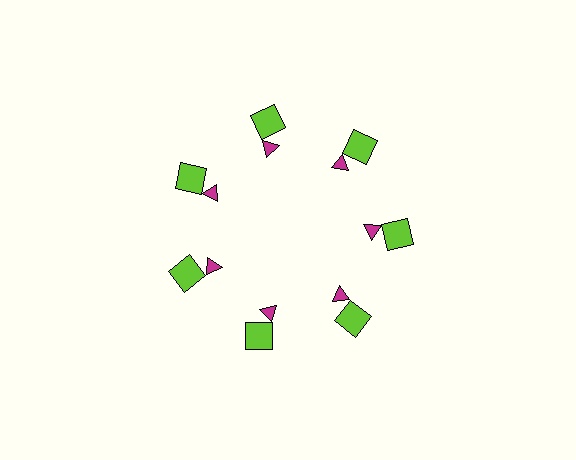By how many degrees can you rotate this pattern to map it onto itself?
The pattern maps onto itself every 51 degrees of rotation.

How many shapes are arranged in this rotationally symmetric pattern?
There are 14 shapes, arranged in 7 groups of 2.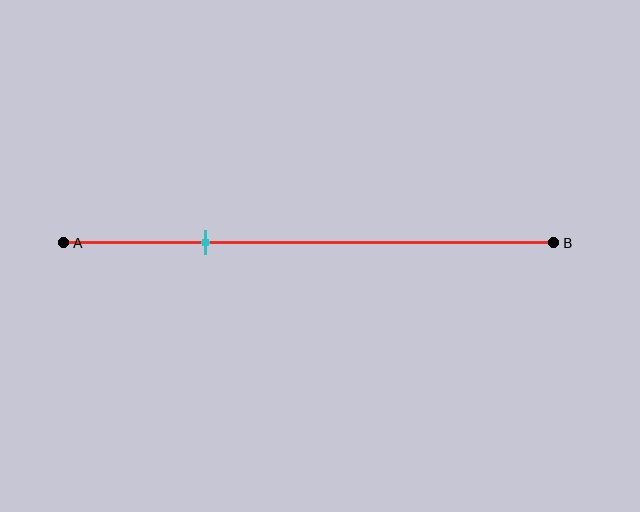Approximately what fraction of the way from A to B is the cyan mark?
The cyan mark is approximately 30% of the way from A to B.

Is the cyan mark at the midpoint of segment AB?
No, the mark is at about 30% from A, not at the 50% midpoint.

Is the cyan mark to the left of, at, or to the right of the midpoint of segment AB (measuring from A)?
The cyan mark is to the left of the midpoint of segment AB.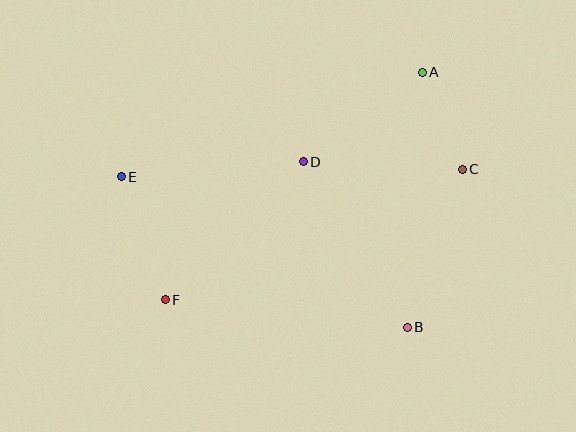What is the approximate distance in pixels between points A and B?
The distance between A and B is approximately 255 pixels.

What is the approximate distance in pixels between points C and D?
The distance between C and D is approximately 159 pixels.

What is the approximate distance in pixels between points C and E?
The distance between C and E is approximately 341 pixels.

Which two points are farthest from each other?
Points A and F are farthest from each other.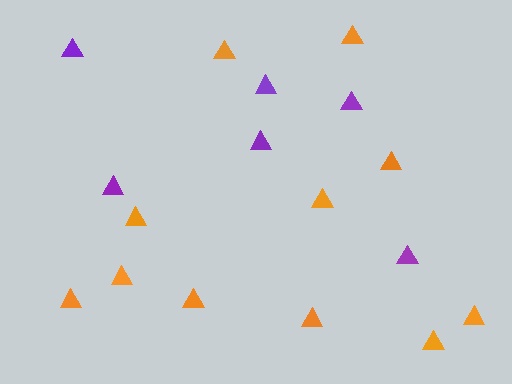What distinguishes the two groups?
There are 2 groups: one group of orange triangles (11) and one group of purple triangles (6).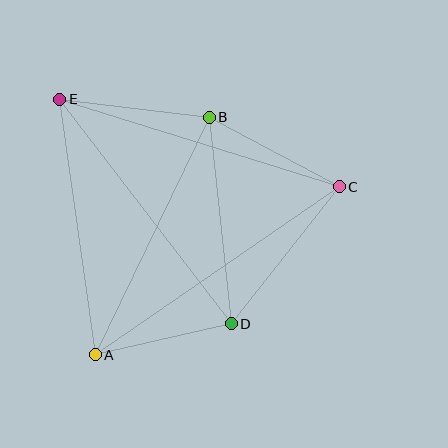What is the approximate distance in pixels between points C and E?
The distance between C and E is approximately 293 pixels.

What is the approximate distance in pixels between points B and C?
The distance between B and C is approximately 147 pixels.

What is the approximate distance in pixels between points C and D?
The distance between C and D is approximately 175 pixels.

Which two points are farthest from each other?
Points A and C are farthest from each other.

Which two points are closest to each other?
Points A and D are closest to each other.